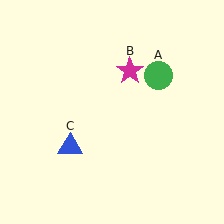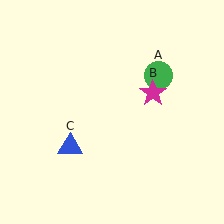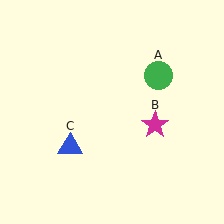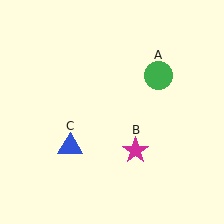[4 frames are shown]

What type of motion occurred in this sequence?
The magenta star (object B) rotated clockwise around the center of the scene.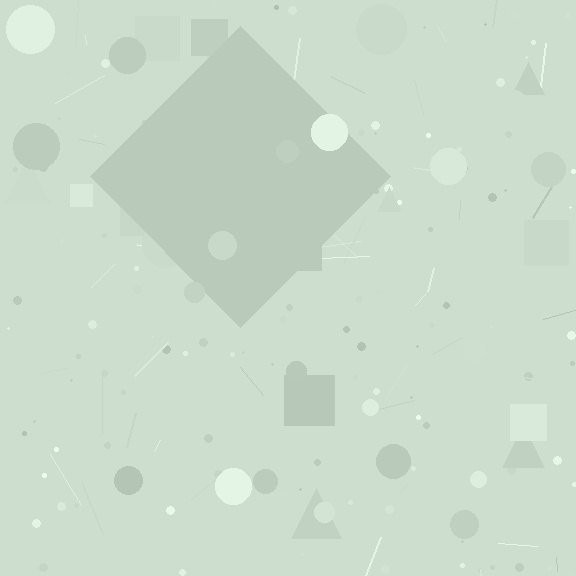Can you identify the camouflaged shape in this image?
The camouflaged shape is a diamond.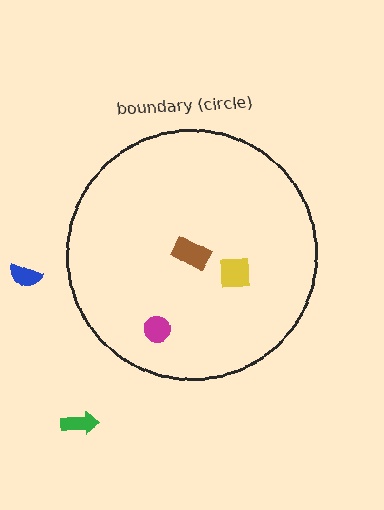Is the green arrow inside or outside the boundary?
Outside.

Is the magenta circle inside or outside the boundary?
Inside.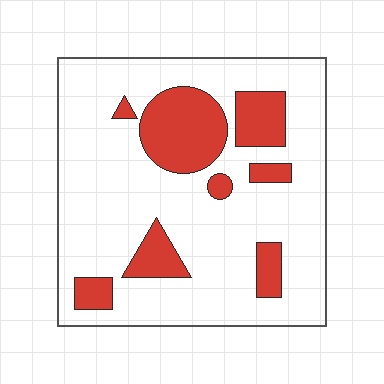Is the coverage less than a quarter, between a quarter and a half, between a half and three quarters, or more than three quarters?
Less than a quarter.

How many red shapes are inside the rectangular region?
8.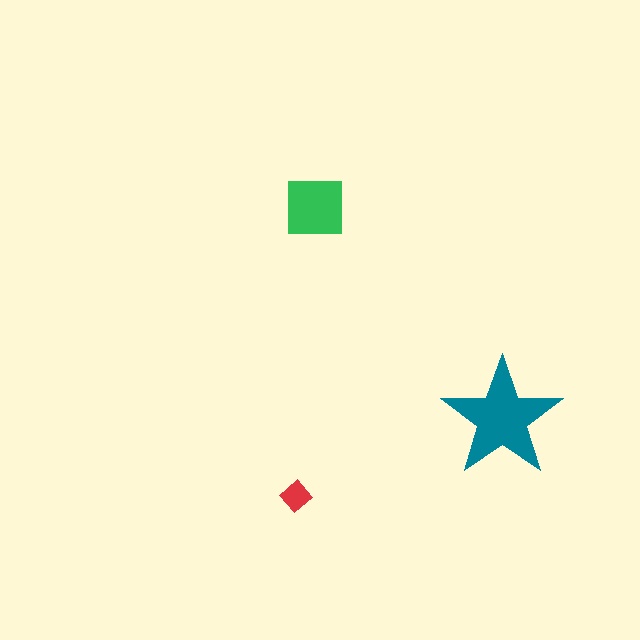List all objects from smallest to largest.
The red diamond, the green square, the teal star.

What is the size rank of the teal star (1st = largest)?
1st.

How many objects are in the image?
There are 3 objects in the image.